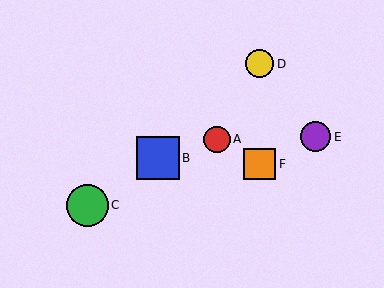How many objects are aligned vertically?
2 objects (D, F) are aligned vertically.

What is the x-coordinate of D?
Object D is at x≈260.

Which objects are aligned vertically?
Objects D, F are aligned vertically.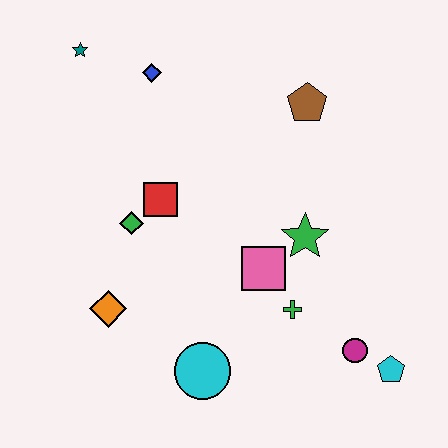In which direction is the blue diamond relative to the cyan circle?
The blue diamond is above the cyan circle.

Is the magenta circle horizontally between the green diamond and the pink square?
No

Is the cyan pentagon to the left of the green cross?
No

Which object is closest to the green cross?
The pink square is closest to the green cross.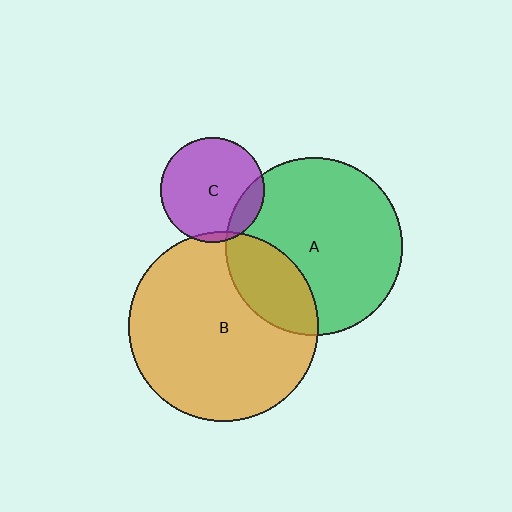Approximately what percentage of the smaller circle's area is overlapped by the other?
Approximately 5%.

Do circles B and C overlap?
Yes.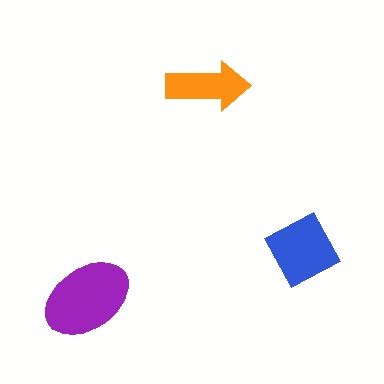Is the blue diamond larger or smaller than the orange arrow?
Larger.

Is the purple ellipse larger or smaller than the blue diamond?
Larger.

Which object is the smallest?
The orange arrow.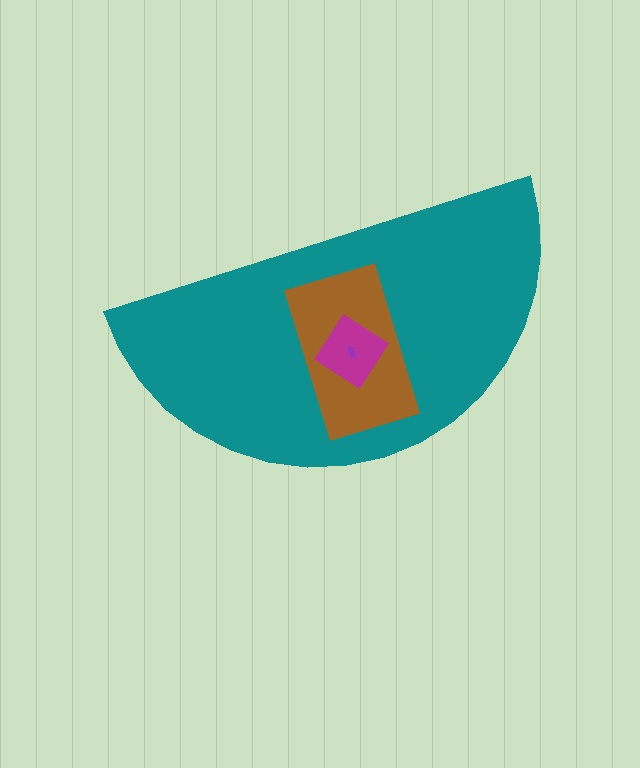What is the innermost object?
The purple arrow.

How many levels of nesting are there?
4.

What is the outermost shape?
The teal semicircle.